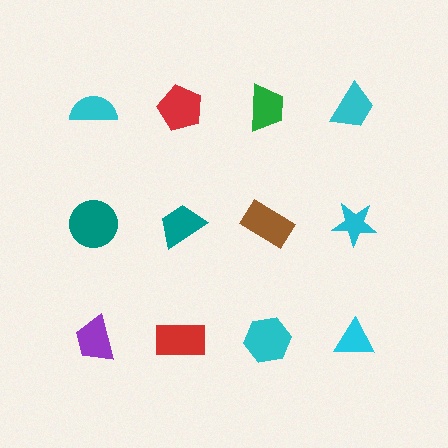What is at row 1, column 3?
A green trapezoid.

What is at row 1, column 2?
A red pentagon.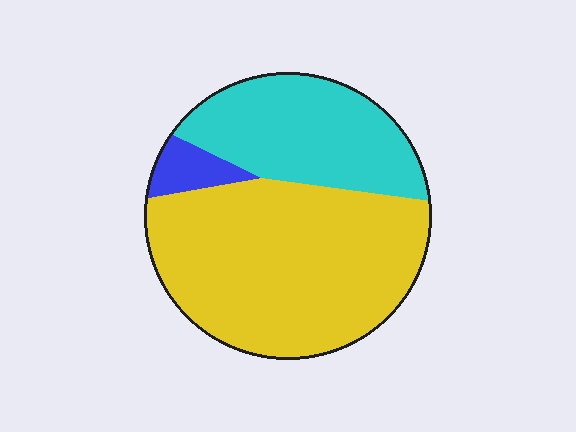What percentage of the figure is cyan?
Cyan covers roughly 30% of the figure.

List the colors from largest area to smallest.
From largest to smallest: yellow, cyan, blue.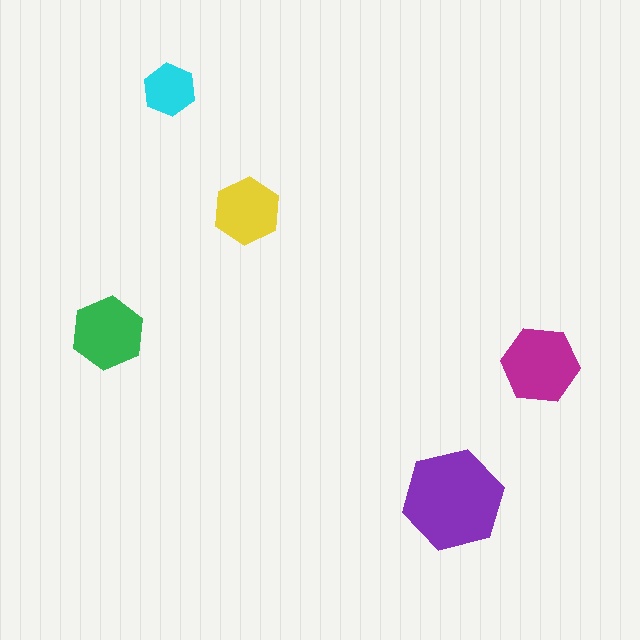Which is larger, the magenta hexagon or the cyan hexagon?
The magenta one.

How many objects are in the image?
There are 5 objects in the image.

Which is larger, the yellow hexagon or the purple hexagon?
The purple one.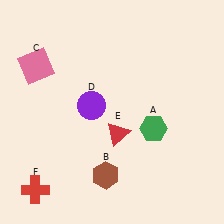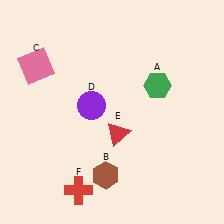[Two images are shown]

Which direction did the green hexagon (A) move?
The green hexagon (A) moved up.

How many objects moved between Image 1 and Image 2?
2 objects moved between the two images.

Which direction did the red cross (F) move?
The red cross (F) moved right.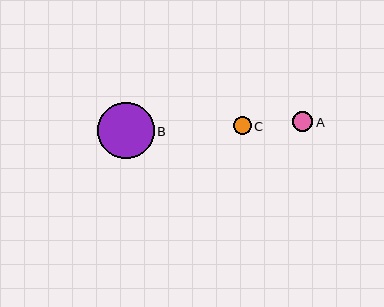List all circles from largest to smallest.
From largest to smallest: B, A, C.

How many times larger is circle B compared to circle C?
Circle B is approximately 3.2 times the size of circle C.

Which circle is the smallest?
Circle C is the smallest with a size of approximately 18 pixels.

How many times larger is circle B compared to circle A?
Circle B is approximately 2.8 times the size of circle A.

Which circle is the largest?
Circle B is the largest with a size of approximately 57 pixels.